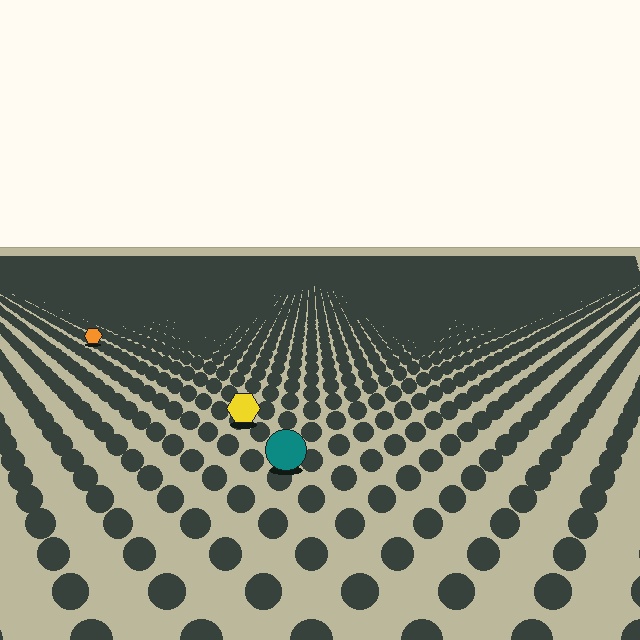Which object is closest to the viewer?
The teal circle is closest. The texture marks near it are larger and more spread out.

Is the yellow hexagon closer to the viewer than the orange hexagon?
Yes. The yellow hexagon is closer — you can tell from the texture gradient: the ground texture is coarser near it.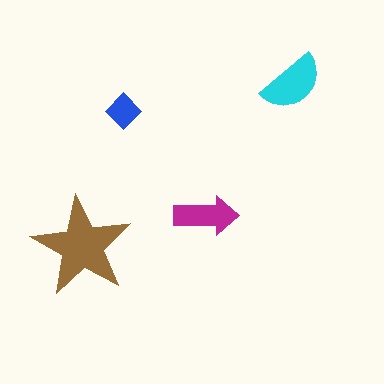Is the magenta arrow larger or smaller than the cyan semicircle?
Smaller.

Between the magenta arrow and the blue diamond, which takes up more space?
The magenta arrow.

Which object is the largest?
The brown star.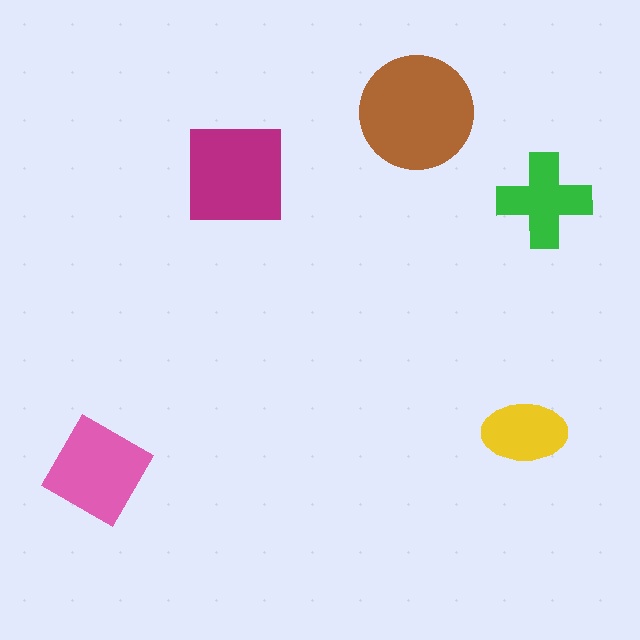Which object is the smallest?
The yellow ellipse.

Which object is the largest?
The brown circle.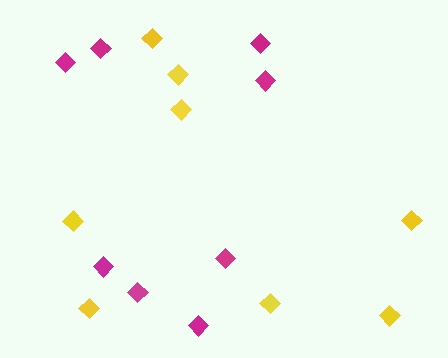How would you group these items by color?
There are 2 groups: one group of yellow diamonds (8) and one group of magenta diamonds (8).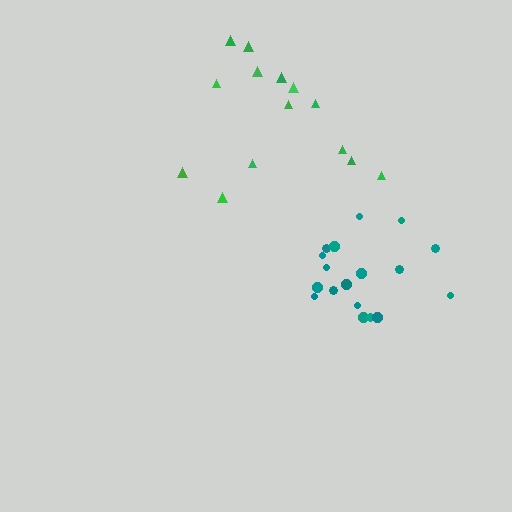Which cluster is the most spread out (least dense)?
Green.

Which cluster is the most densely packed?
Teal.